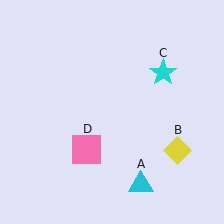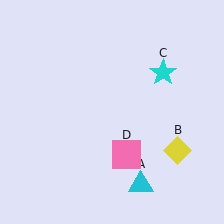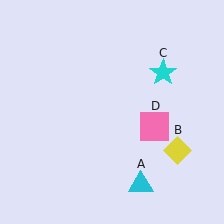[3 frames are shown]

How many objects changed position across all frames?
1 object changed position: pink square (object D).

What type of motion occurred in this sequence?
The pink square (object D) rotated counterclockwise around the center of the scene.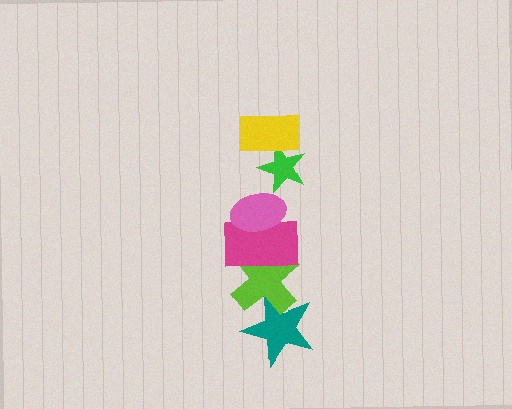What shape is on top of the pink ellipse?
The green star is on top of the pink ellipse.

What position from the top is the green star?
The green star is 2nd from the top.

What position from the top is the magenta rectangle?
The magenta rectangle is 4th from the top.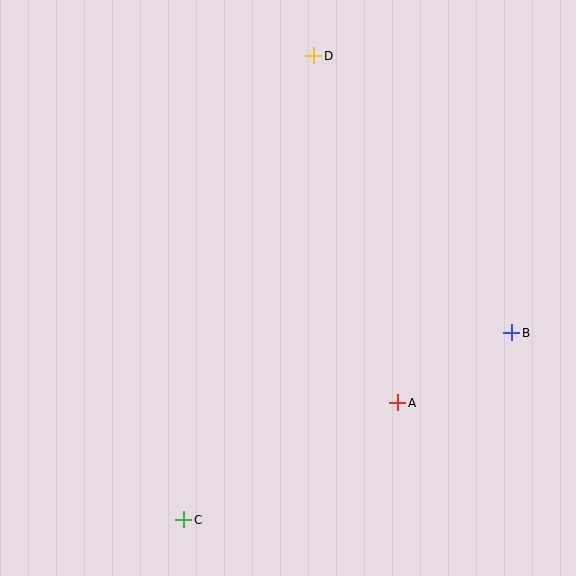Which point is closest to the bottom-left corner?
Point C is closest to the bottom-left corner.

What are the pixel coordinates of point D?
Point D is at (314, 56).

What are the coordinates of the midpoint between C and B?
The midpoint between C and B is at (348, 426).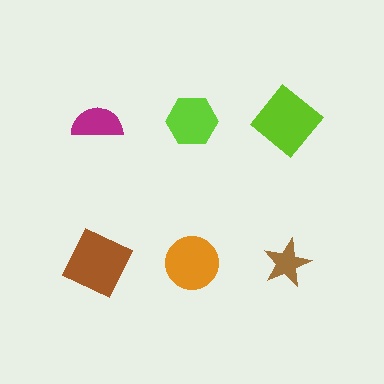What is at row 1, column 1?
A magenta semicircle.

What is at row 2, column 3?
A brown star.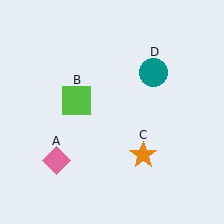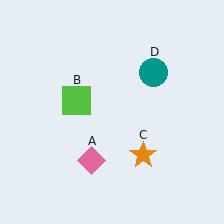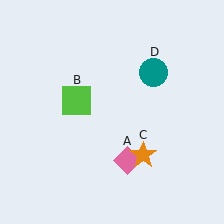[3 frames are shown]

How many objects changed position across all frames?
1 object changed position: pink diamond (object A).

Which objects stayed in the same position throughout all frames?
Lime square (object B) and orange star (object C) and teal circle (object D) remained stationary.